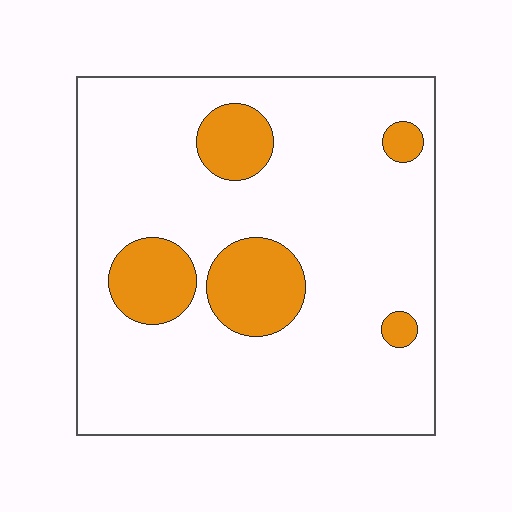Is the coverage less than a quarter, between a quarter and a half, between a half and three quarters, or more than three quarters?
Less than a quarter.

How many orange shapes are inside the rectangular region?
5.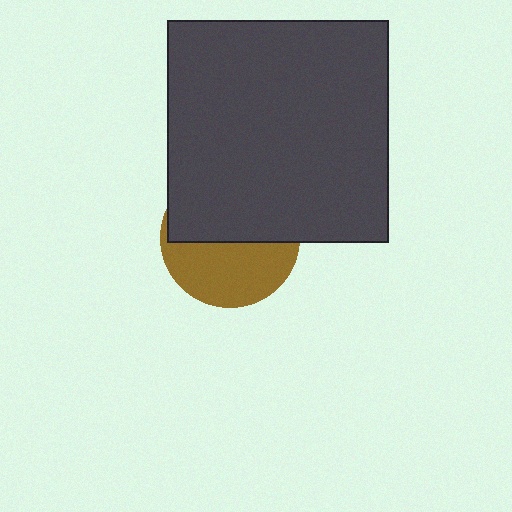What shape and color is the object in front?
The object in front is a dark gray square.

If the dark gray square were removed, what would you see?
You would see the complete brown circle.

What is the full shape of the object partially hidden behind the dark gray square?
The partially hidden object is a brown circle.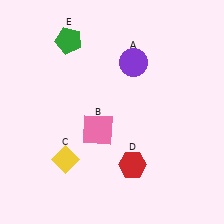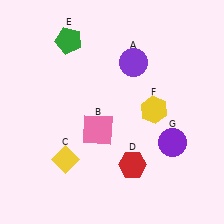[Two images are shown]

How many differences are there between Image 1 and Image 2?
There are 2 differences between the two images.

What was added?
A yellow hexagon (F), a purple circle (G) were added in Image 2.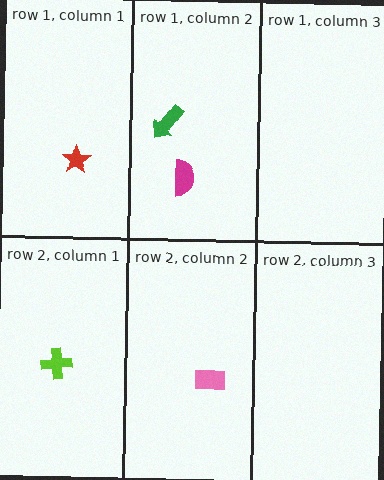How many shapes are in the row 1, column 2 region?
2.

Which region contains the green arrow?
The row 1, column 2 region.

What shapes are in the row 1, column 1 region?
The red star.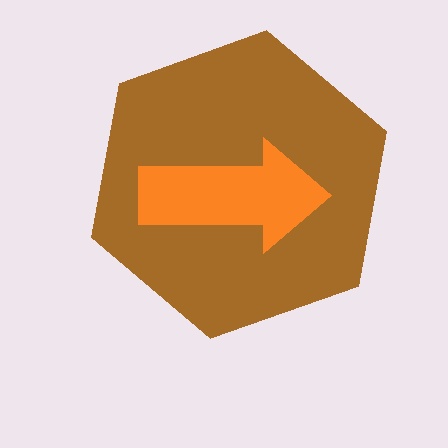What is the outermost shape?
The brown hexagon.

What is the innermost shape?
The orange arrow.